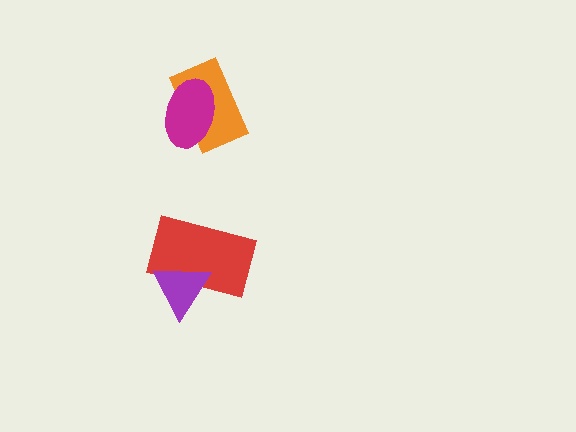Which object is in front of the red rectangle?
The purple triangle is in front of the red rectangle.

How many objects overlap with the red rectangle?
1 object overlaps with the red rectangle.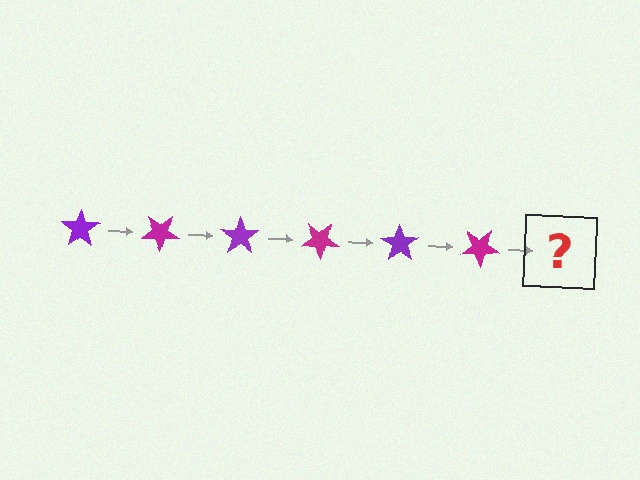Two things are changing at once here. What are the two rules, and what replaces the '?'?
The two rules are that it rotates 35 degrees each step and the color cycles through purple and magenta. The '?' should be a purple star, rotated 210 degrees from the start.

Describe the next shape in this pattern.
It should be a purple star, rotated 210 degrees from the start.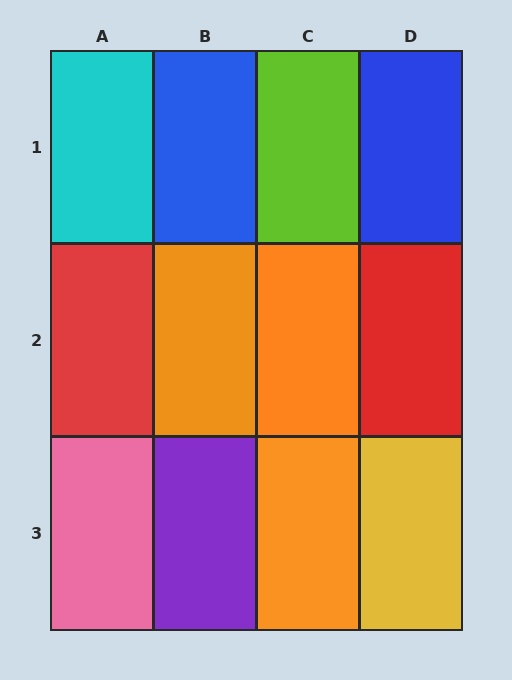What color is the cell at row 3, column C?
Orange.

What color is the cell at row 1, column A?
Cyan.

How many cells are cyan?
1 cell is cyan.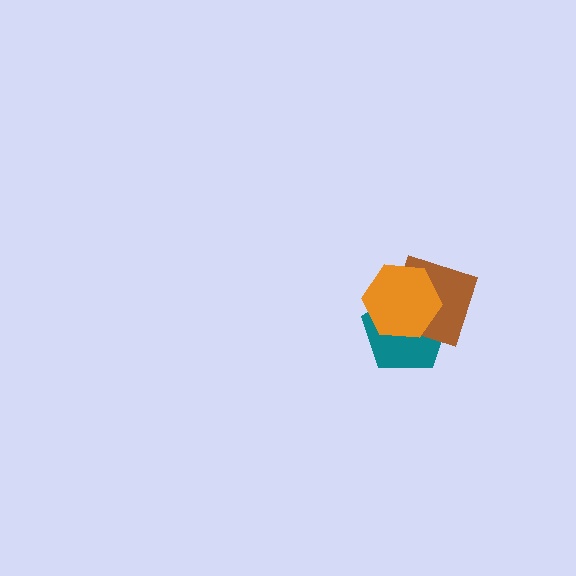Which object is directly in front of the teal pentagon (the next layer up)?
The brown square is directly in front of the teal pentagon.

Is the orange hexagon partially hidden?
No, no other shape covers it.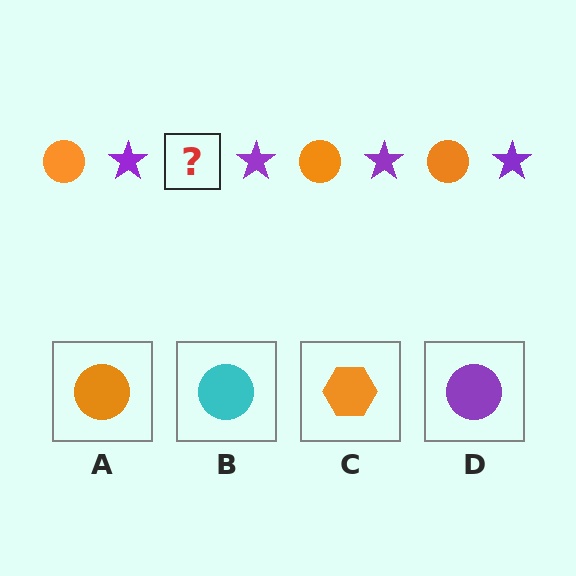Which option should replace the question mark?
Option A.